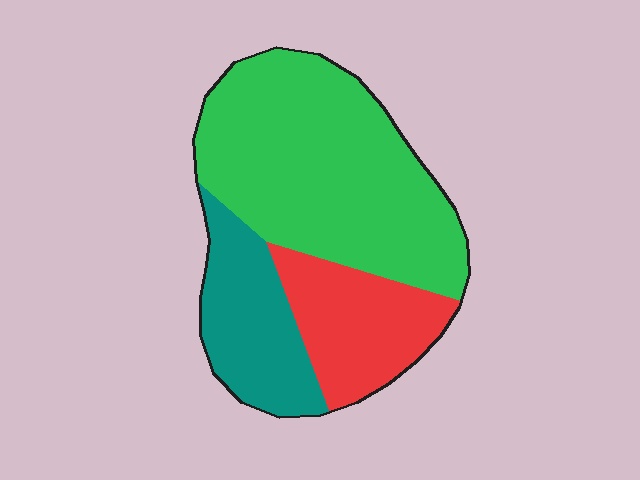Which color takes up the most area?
Green, at roughly 55%.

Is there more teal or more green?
Green.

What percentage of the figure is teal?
Teal takes up about one fifth (1/5) of the figure.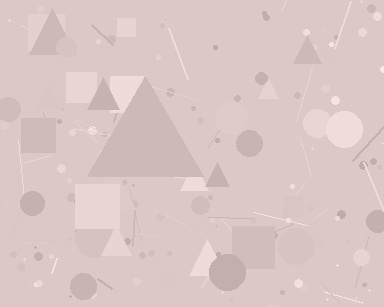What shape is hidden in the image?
A triangle is hidden in the image.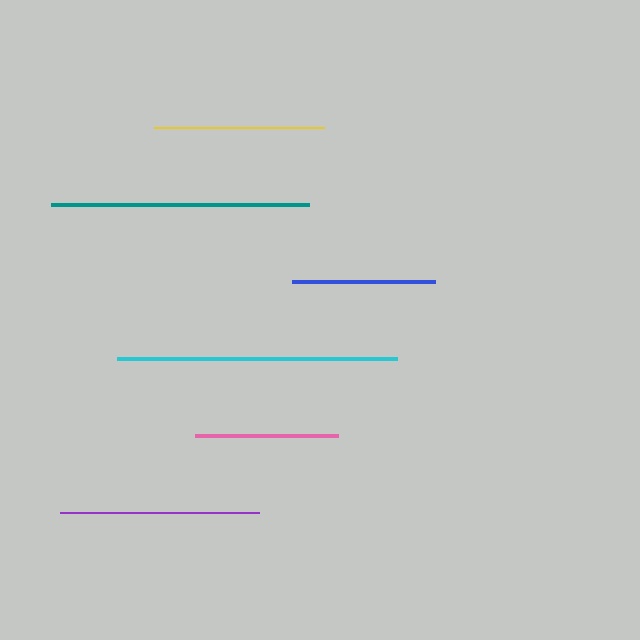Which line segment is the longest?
The cyan line is the longest at approximately 280 pixels.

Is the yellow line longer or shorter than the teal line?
The teal line is longer than the yellow line.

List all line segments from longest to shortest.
From longest to shortest: cyan, teal, purple, yellow, pink, blue.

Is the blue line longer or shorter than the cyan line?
The cyan line is longer than the blue line.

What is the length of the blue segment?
The blue segment is approximately 142 pixels long.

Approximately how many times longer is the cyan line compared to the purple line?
The cyan line is approximately 1.4 times the length of the purple line.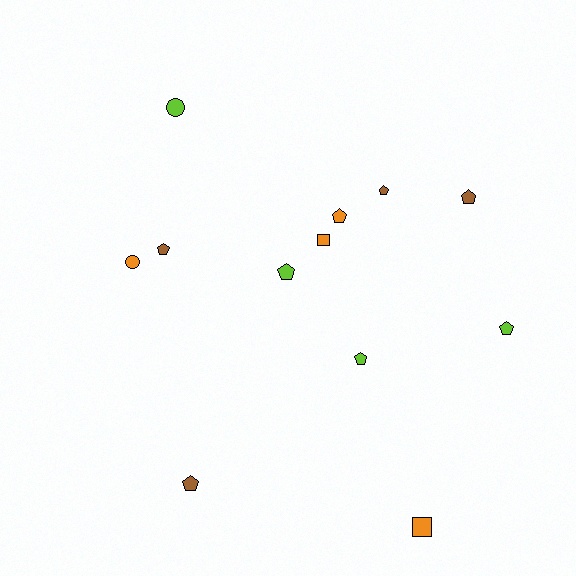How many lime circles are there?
There is 1 lime circle.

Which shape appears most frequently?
Pentagon, with 8 objects.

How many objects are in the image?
There are 12 objects.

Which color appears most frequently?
Orange, with 4 objects.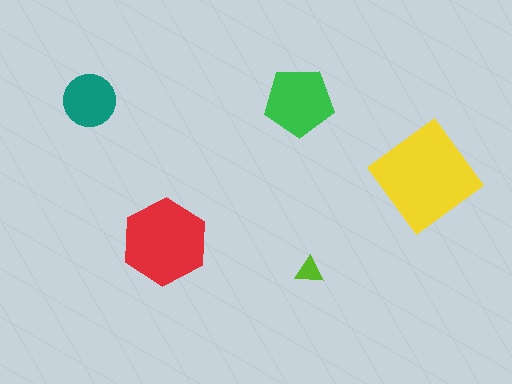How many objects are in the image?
There are 5 objects in the image.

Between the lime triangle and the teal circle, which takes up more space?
The teal circle.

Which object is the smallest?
The lime triangle.